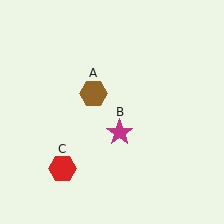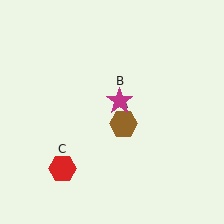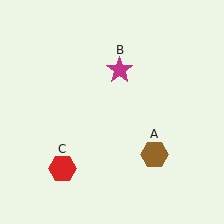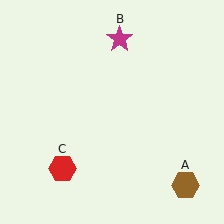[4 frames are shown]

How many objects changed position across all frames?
2 objects changed position: brown hexagon (object A), magenta star (object B).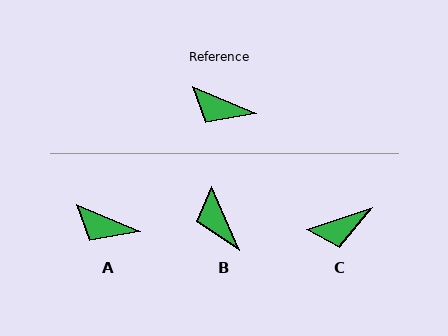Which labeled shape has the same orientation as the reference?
A.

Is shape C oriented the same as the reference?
No, it is off by about 41 degrees.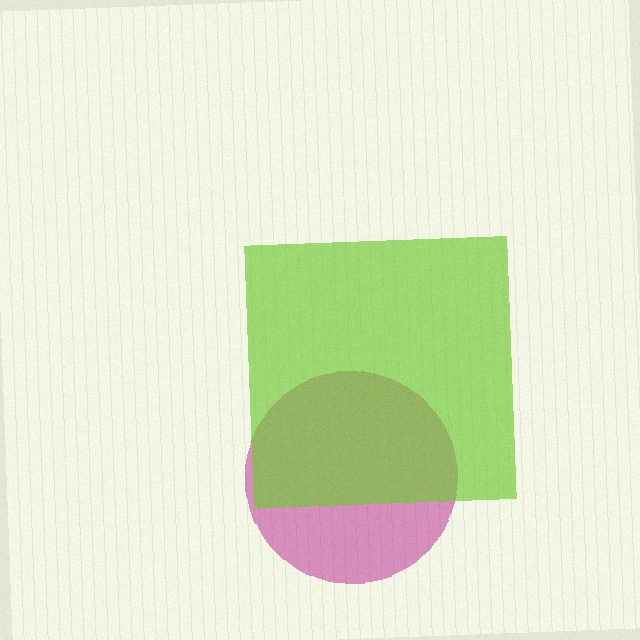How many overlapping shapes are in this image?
There are 2 overlapping shapes in the image.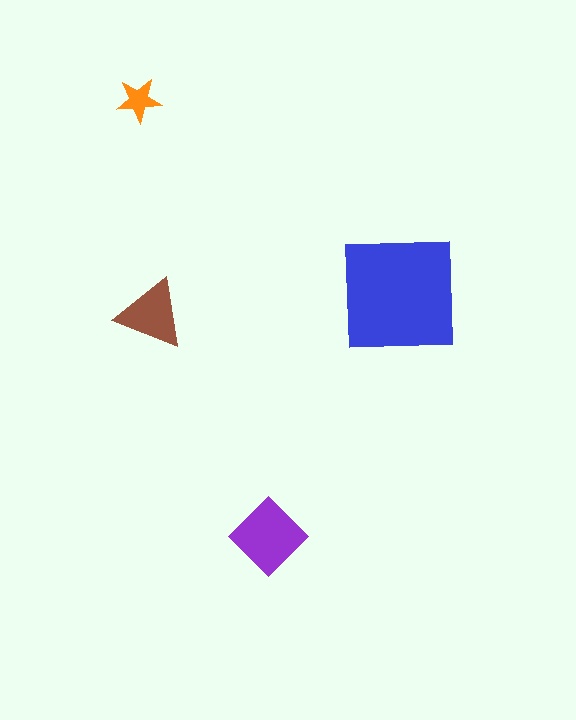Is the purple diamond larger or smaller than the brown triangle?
Larger.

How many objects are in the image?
There are 4 objects in the image.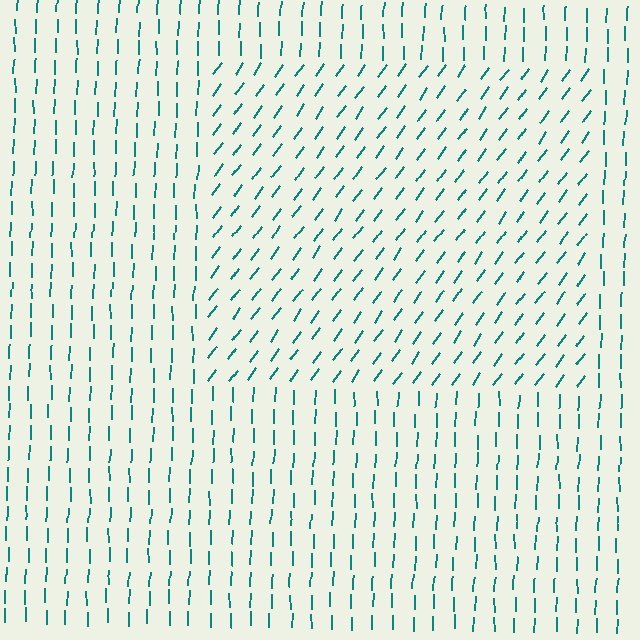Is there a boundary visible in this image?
Yes, there is a texture boundary formed by a change in line orientation.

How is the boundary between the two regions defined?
The boundary is defined purely by a change in line orientation (approximately 35 degrees difference). All lines are the same color and thickness.